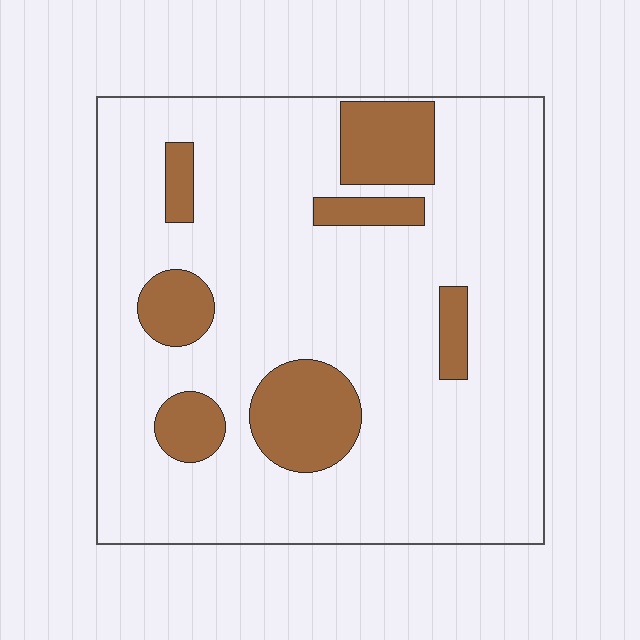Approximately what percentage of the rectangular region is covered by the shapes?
Approximately 15%.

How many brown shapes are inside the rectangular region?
7.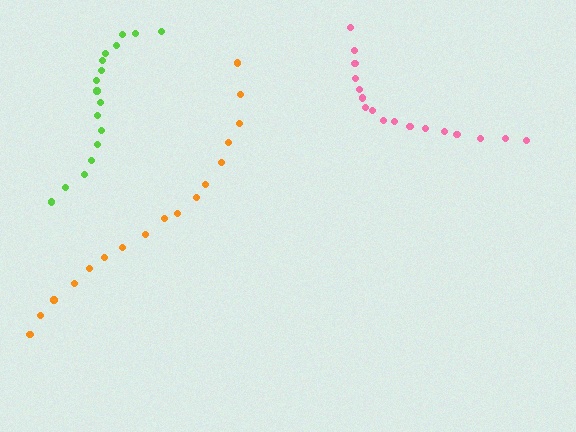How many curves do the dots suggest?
There are 3 distinct paths.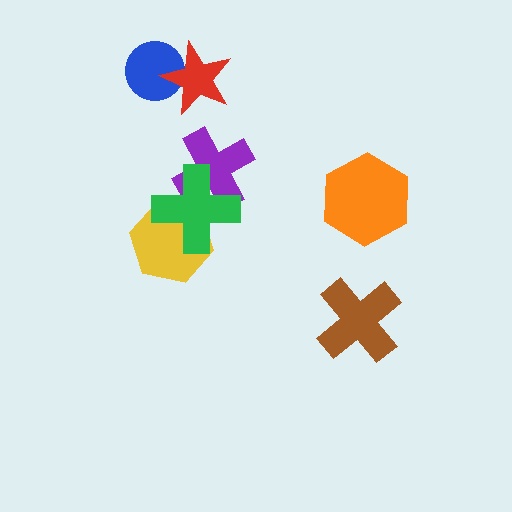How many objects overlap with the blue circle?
1 object overlaps with the blue circle.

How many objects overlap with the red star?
1 object overlaps with the red star.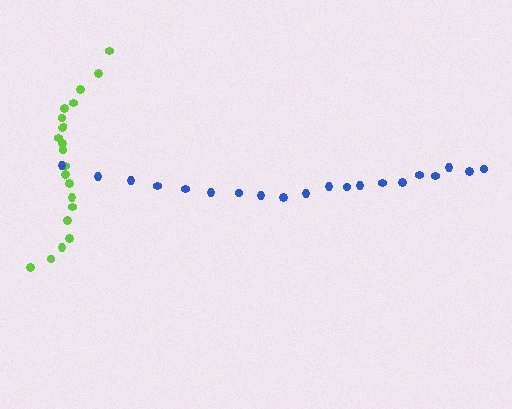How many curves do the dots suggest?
There are 2 distinct paths.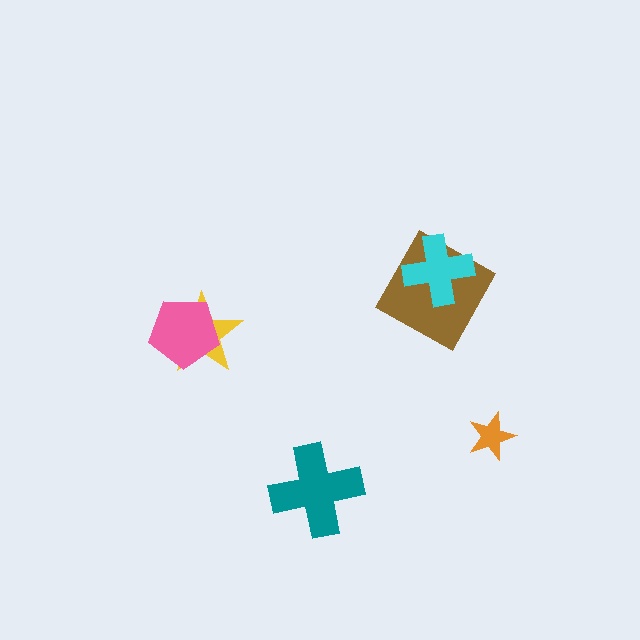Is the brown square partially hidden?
Yes, it is partially covered by another shape.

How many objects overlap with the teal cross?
0 objects overlap with the teal cross.